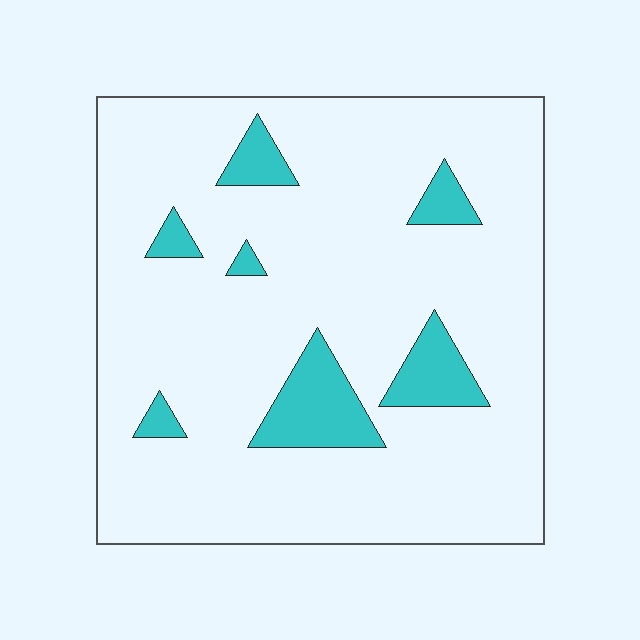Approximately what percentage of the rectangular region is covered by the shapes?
Approximately 10%.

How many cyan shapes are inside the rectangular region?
7.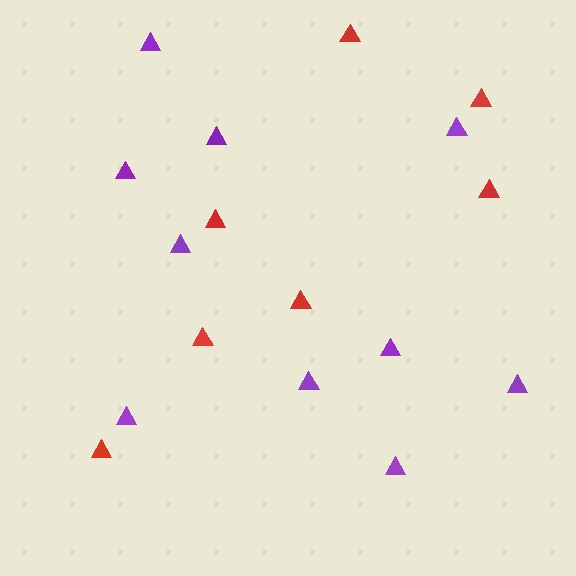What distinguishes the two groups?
There are 2 groups: one group of red triangles (7) and one group of purple triangles (10).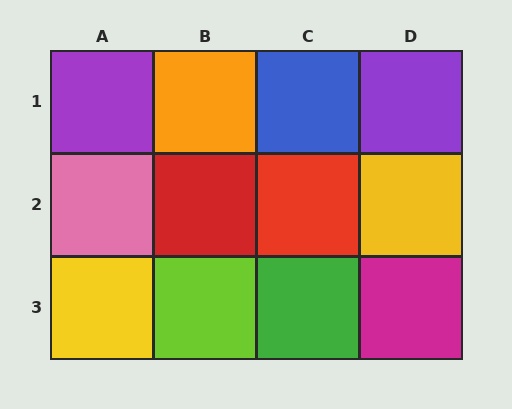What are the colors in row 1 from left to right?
Purple, orange, blue, purple.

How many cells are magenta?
1 cell is magenta.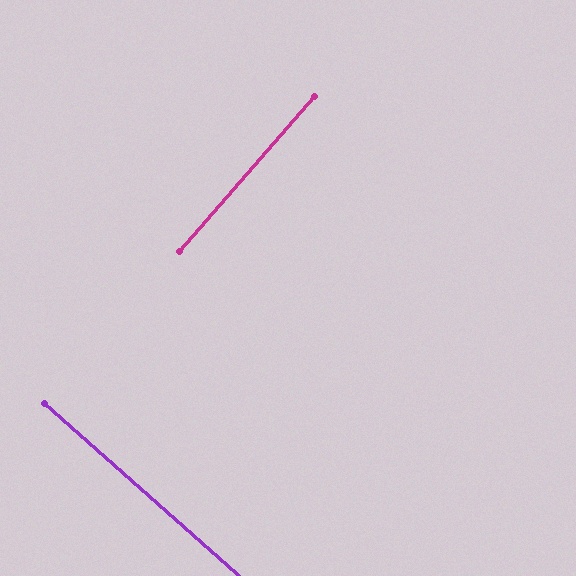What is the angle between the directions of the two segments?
Approximately 90 degrees.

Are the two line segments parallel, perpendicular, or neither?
Perpendicular — they meet at approximately 90°.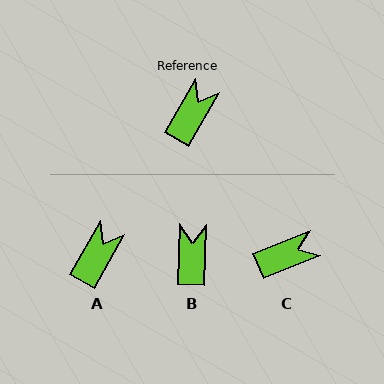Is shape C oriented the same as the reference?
No, it is off by about 38 degrees.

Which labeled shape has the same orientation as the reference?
A.